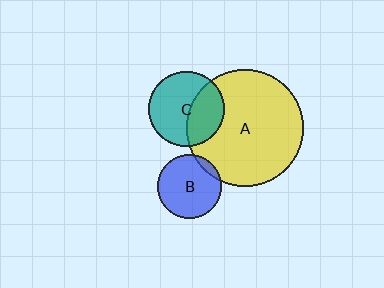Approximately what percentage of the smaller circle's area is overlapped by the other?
Approximately 10%.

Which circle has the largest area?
Circle A (yellow).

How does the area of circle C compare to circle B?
Approximately 1.4 times.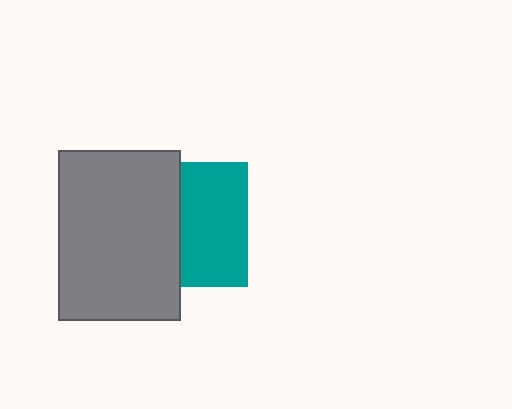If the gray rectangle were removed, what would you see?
You would see the complete teal square.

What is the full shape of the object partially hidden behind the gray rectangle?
The partially hidden object is a teal square.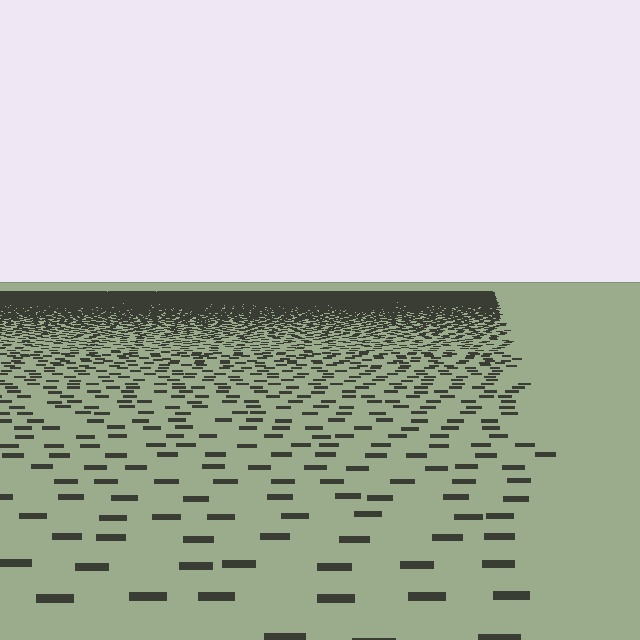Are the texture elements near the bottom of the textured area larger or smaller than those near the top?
Larger. Near the bottom, elements are closer to the viewer and appear at a bigger on-screen size.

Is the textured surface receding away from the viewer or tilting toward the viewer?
The surface is receding away from the viewer. Texture elements get smaller and denser toward the top.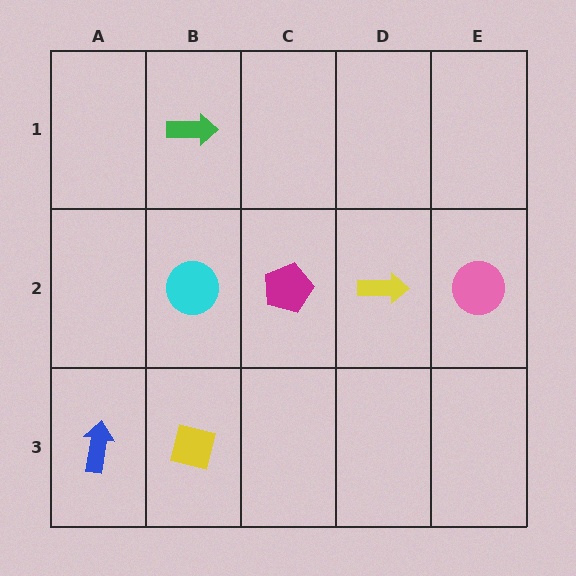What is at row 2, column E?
A pink circle.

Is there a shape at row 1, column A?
No, that cell is empty.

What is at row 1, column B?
A green arrow.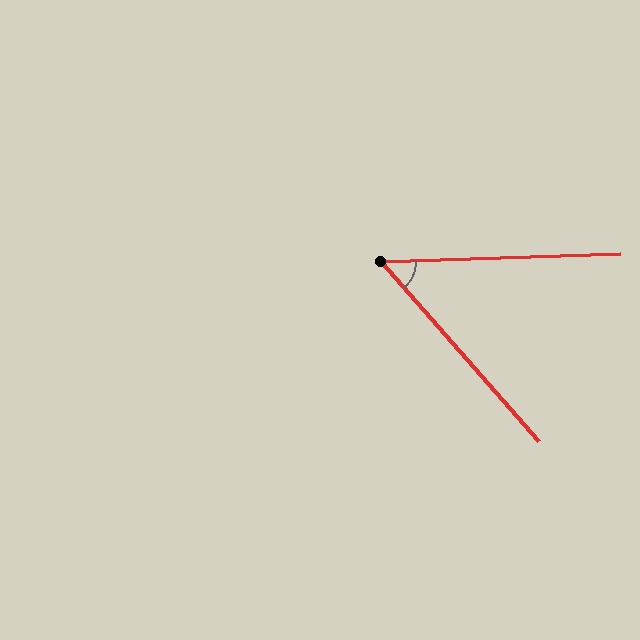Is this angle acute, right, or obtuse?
It is acute.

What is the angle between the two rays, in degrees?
Approximately 51 degrees.